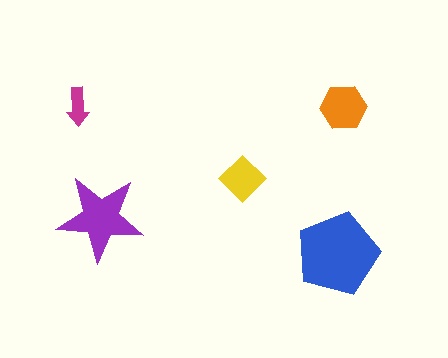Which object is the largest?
The blue pentagon.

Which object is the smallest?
The magenta arrow.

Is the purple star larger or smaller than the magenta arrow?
Larger.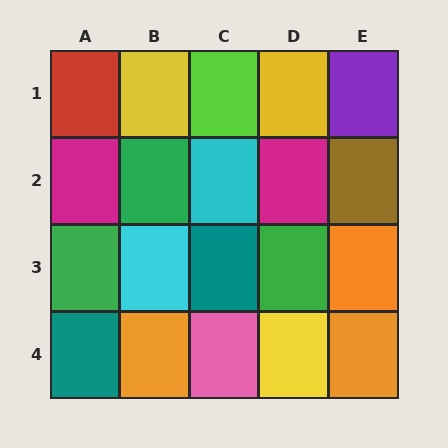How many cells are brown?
1 cell is brown.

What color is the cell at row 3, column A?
Green.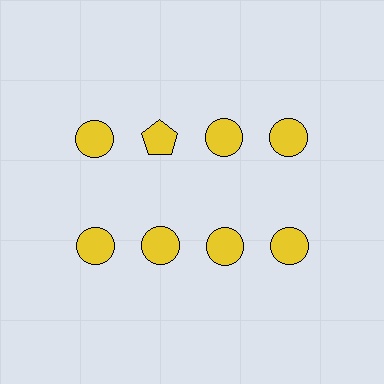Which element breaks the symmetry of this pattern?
The yellow pentagon in the top row, second from left column breaks the symmetry. All other shapes are yellow circles.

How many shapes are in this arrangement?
There are 8 shapes arranged in a grid pattern.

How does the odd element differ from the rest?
It has a different shape: pentagon instead of circle.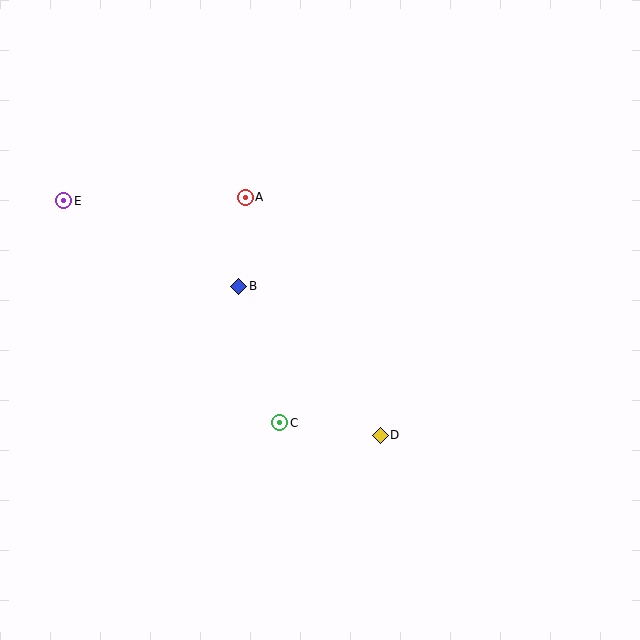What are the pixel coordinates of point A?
Point A is at (245, 197).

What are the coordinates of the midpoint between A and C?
The midpoint between A and C is at (263, 310).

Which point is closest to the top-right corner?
Point A is closest to the top-right corner.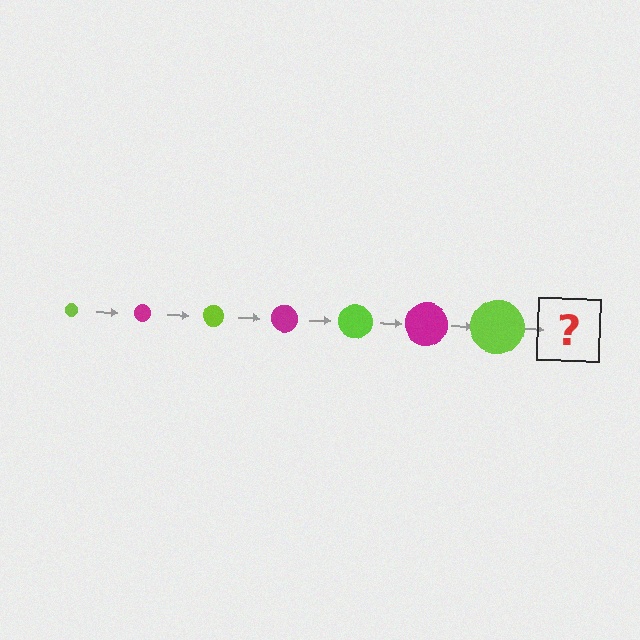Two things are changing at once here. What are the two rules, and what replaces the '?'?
The two rules are that the circle grows larger each step and the color cycles through lime and magenta. The '?' should be a magenta circle, larger than the previous one.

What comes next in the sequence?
The next element should be a magenta circle, larger than the previous one.